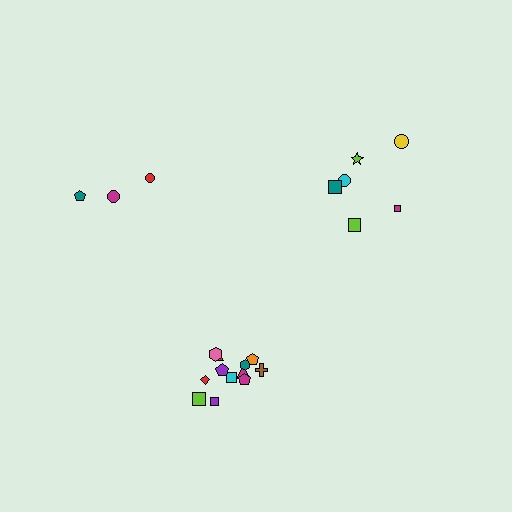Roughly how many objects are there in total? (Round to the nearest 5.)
Roughly 20 objects in total.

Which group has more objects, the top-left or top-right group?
The top-right group.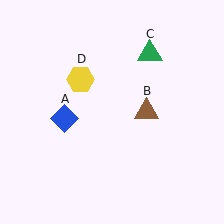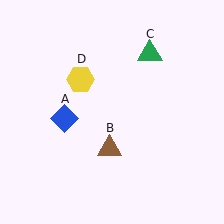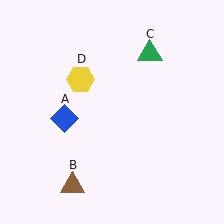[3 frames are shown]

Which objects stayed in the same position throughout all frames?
Blue diamond (object A) and green triangle (object C) and yellow hexagon (object D) remained stationary.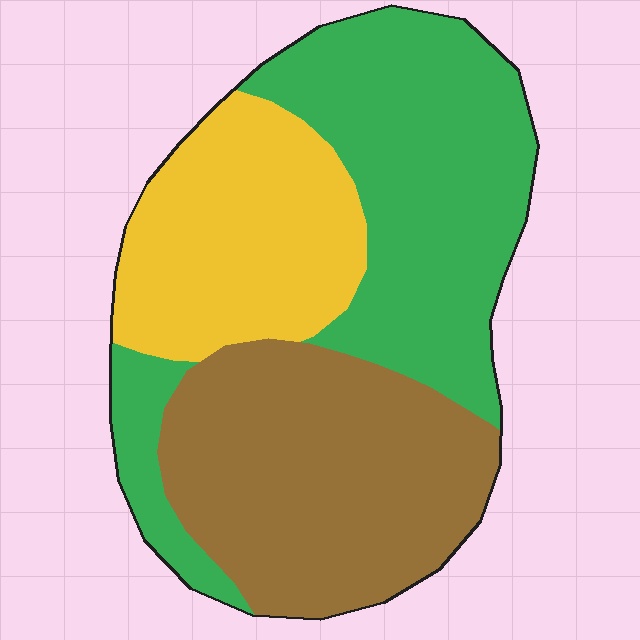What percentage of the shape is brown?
Brown covers 35% of the shape.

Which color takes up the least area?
Yellow, at roughly 25%.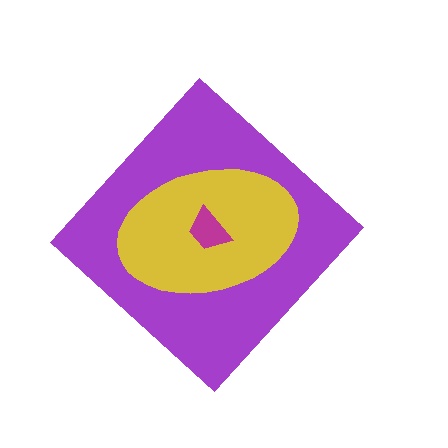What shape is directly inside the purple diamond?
The yellow ellipse.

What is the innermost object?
The magenta trapezoid.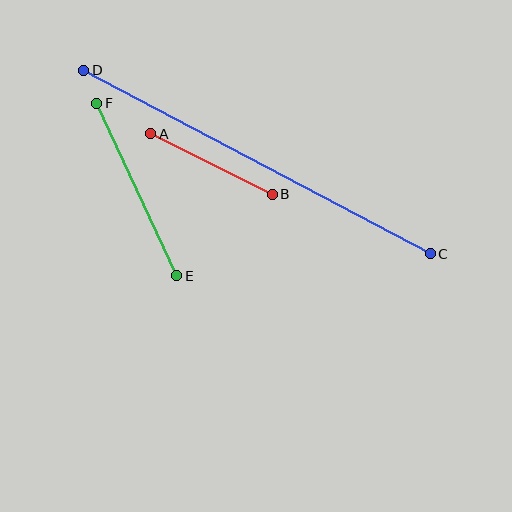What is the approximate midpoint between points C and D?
The midpoint is at approximately (257, 162) pixels.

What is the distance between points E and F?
The distance is approximately 190 pixels.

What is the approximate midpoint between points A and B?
The midpoint is at approximately (211, 164) pixels.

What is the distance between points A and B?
The distance is approximately 136 pixels.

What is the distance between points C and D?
The distance is approximately 392 pixels.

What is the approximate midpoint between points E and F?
The midpoint is at approximately (137, 190) pixels.